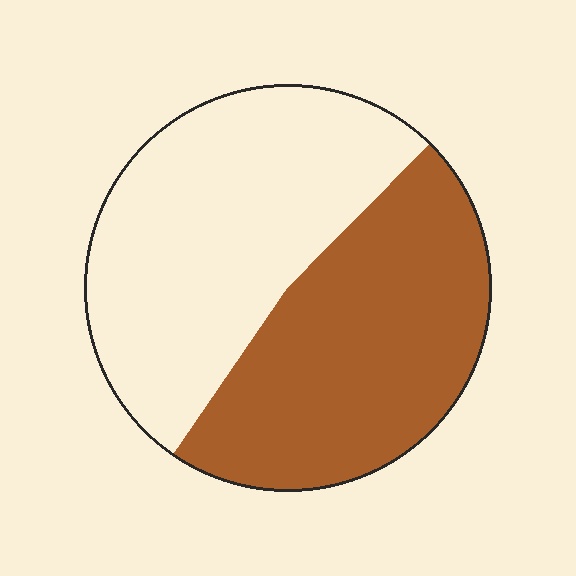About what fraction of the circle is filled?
About one half (1/2).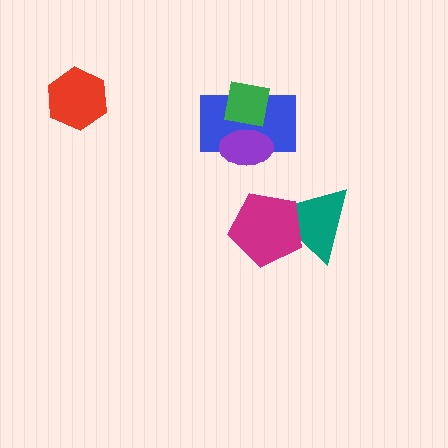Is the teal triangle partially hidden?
Yes, it is partially covered by another shape.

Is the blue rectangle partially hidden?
Yes, it is partially covered by another shape.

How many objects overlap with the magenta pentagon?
1 object overlaps with the magenta pentagon.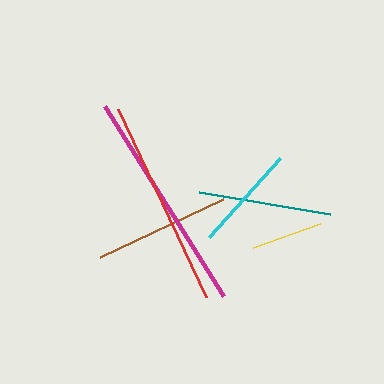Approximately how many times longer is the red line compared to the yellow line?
The red line is approximately 2.9 times the length of the yellow line.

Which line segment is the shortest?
The yellow line is the shortest at approximately 71 pixels.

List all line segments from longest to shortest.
From longest to shortest: magenta, red, brown, teal, cyan, yellow.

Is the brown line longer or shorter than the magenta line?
The magenta line is longer than the brown line.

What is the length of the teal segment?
The teal segment is approximately 133 pixels long.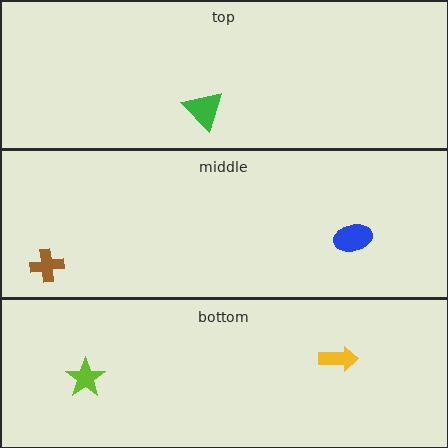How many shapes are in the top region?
1.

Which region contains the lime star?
The bottom region.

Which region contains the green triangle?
The top region.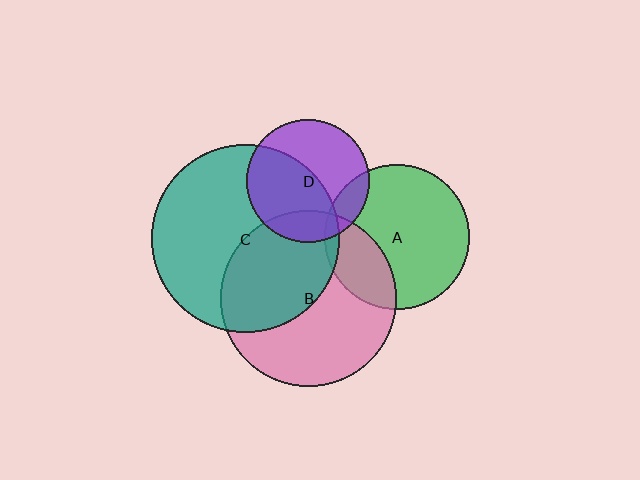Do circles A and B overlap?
Yes.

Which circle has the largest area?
Circle C (teal).